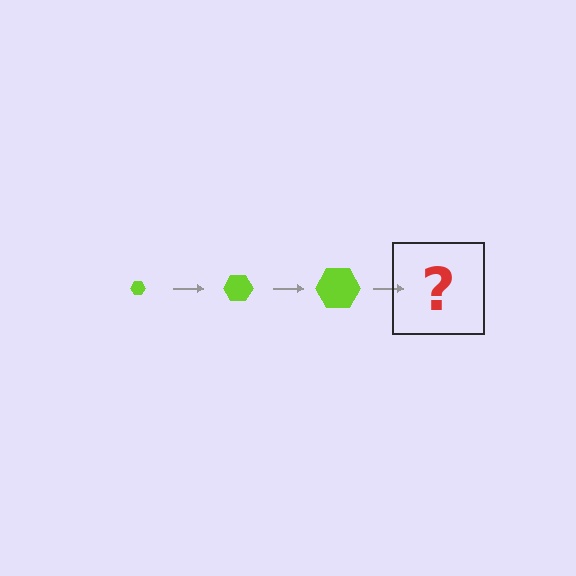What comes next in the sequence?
The next element should be a lime hexagon, larger than the previous one.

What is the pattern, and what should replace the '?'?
The pattern is that the hexagon gets progressively larger each step. The '?' should be a lime hexagon, larger than the previous one.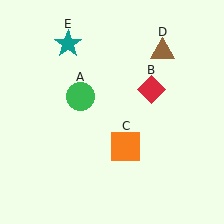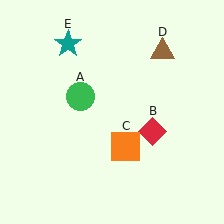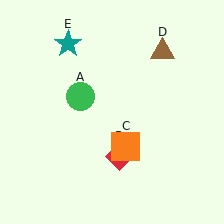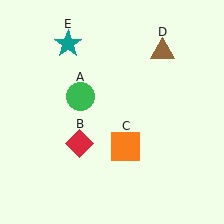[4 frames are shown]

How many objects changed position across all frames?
1 object changed position: red diamond (object B).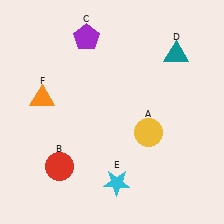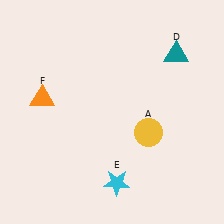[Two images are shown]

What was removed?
The red circle (B), the purple pentagon (C) were removed in Image 2.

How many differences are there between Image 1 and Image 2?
There are 2 differences between the two images.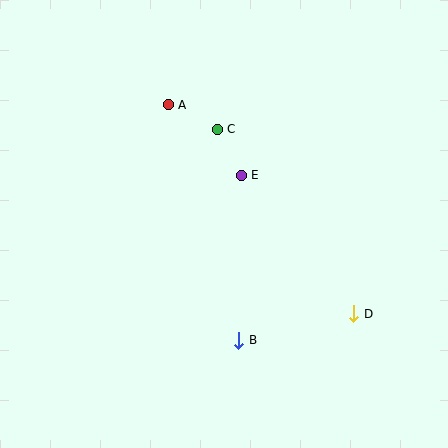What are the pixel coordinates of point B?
Point B is at (239, 340).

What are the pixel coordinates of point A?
Point A is at (168, 105).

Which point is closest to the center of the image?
Point E at (241, 175) is closest to the center.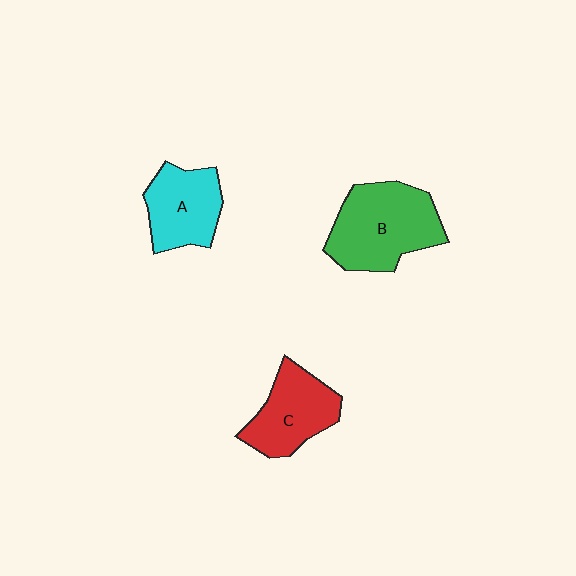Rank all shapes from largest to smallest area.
From largest to smallest: B (green), C (red), A (cyan).